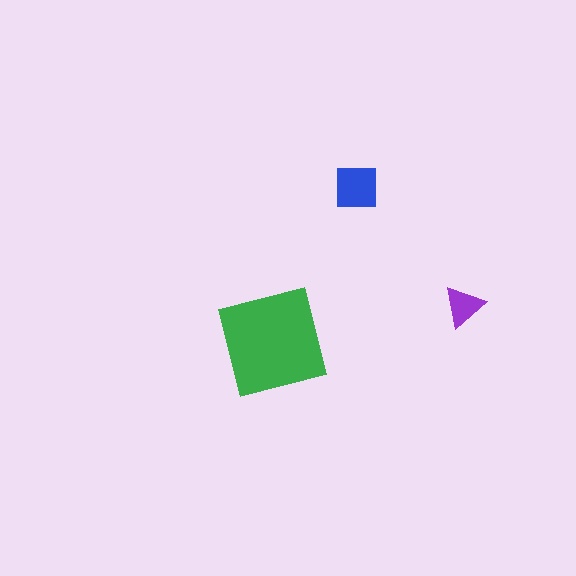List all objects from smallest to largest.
The purple triangle, the blue square, the green square.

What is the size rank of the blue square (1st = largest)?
2nd.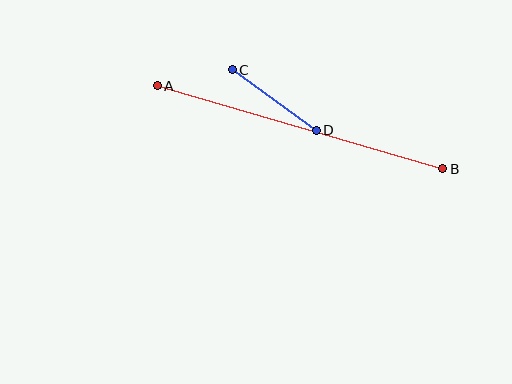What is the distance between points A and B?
The distance is approximately 298 pixels.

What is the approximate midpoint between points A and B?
The midpoint is at approximately (300, 127) pixels.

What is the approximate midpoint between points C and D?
The midpoint is at approximately (274, 100) pixels.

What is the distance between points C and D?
The distance is approximately 104 pixels.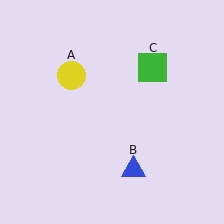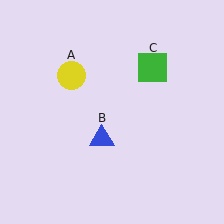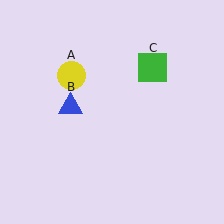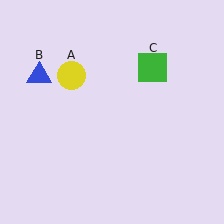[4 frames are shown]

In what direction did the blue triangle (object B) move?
The blue triangle (object B) moved up and to the left.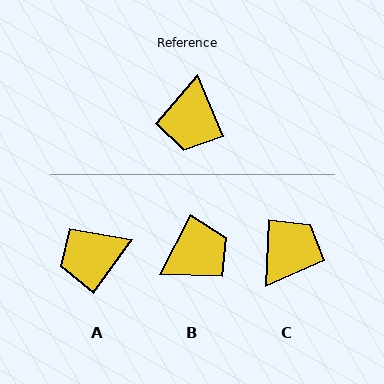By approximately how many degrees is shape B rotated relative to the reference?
Approximately 129 degrees counter-clockwise.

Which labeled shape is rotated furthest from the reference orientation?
C, about 155 degrees away.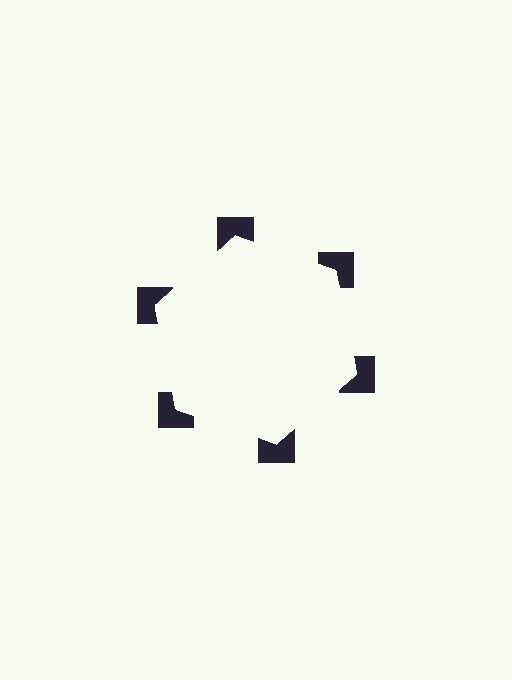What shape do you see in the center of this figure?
An illusory hexagon — its edges are inferred from the aligned wedge cuts in the notched squares, not physically drawn.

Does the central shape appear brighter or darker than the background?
It typically appears slightly brighter than the background, even though no actual brightness change is drawn.